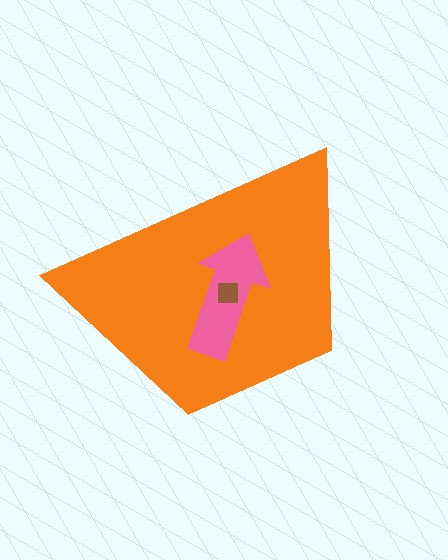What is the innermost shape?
The brown square.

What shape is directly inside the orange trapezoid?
The pink arrow.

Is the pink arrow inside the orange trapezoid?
Yes.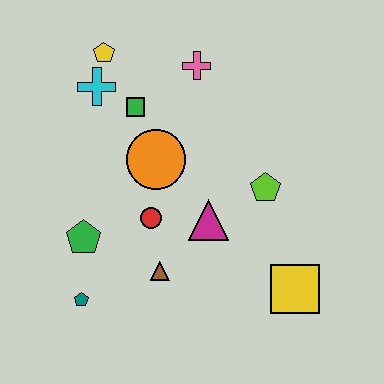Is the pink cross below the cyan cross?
No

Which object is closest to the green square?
The cyan cross is closest to the green square.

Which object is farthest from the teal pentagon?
The pink cross is farthest from the teal pentagon.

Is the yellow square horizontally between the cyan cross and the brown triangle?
No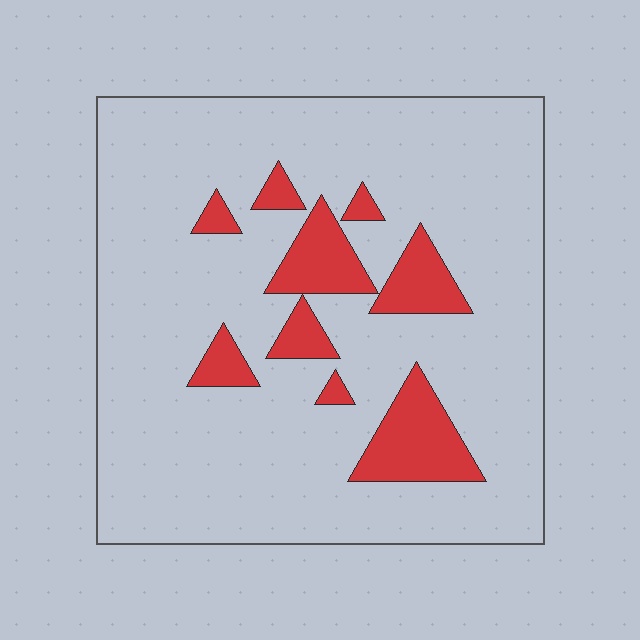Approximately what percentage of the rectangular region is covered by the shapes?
Approximately 15%.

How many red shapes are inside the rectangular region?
9.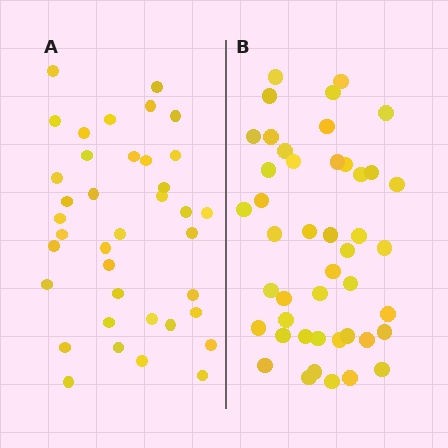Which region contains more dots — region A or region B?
Region B (the right region) has more dots.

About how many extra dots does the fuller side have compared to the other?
Region B has roughly 8 or so more dots than region A.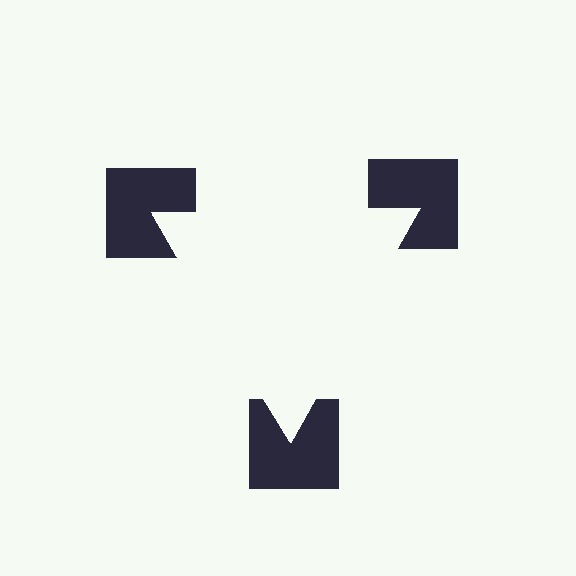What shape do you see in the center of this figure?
An illusory triangle — its edges are inferred from the aligned wedge cuts in the notched squares, not physically drawn.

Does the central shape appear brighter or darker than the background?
It typically appears slightly brighter than the background, even though no actual brightness change is drawn.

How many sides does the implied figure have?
3 sides.